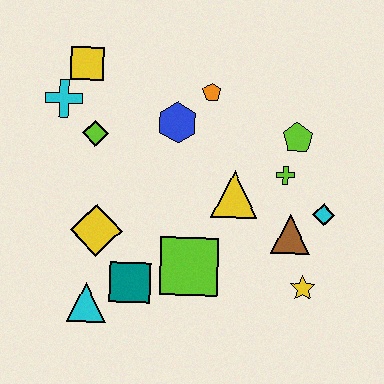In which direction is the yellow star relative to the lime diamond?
The yellow star is to the right of the lime diamond.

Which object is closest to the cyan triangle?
The teal square is closest to the cyan triangle.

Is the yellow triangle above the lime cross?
No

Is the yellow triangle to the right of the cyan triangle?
Yes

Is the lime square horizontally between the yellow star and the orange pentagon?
No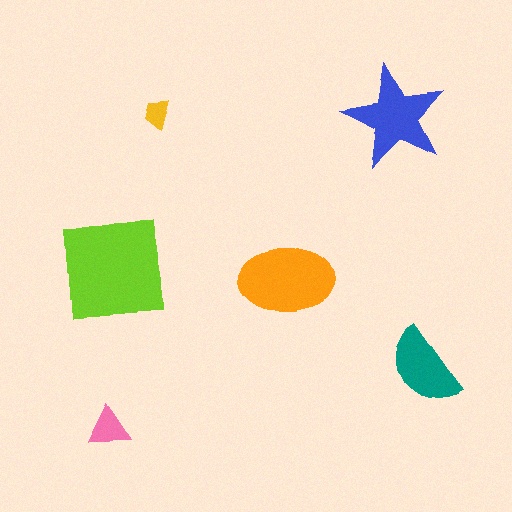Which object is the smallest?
The yellow trapezoid.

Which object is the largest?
The lime square.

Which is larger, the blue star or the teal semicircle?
The blue star.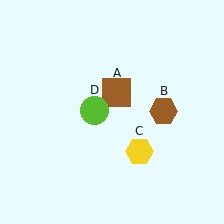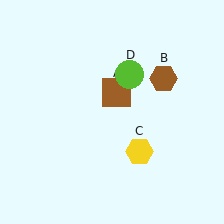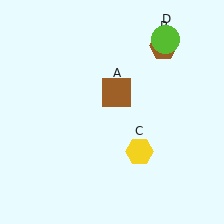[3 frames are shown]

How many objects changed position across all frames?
2 objects changed position: brown hexagon (object B), lime circle (object D).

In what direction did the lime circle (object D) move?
The lime circle (object D) moved up and to the right.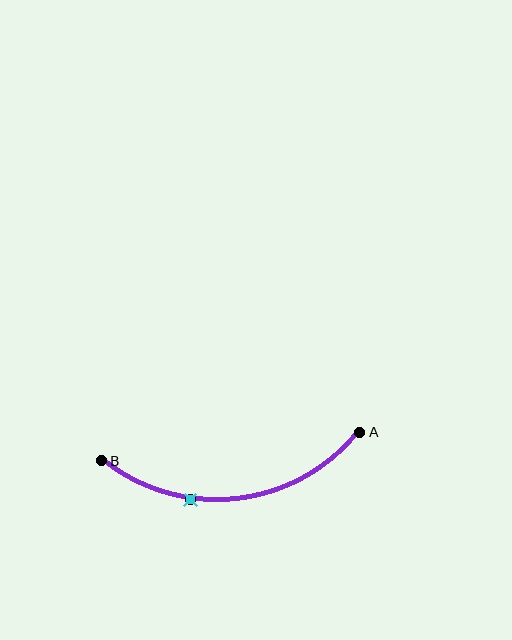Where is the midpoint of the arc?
The arc midpoint is the point on the curve farthest from the straight line joining A and B. It sits below that line.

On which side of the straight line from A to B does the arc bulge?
The arc bulges below the straight line connecting A and B.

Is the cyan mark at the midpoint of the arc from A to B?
No. The cyan mark lies on the arc but is closer to endpoint B. The arc midpoint would be at the point on the curve equidistant along the arc from both A and B.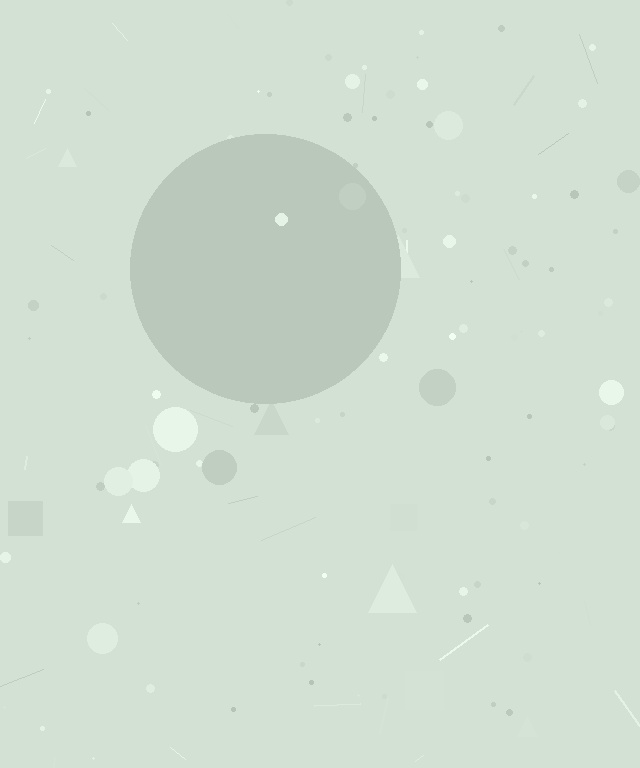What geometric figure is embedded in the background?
A circle is embedded in the background.